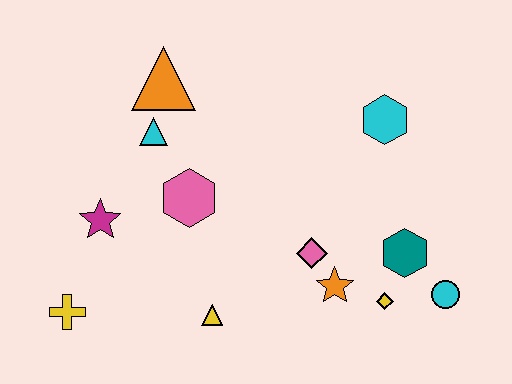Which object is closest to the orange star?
The pink diamond is closest to the orange star.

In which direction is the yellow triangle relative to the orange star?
The yellow triangle is to the left of the orange star.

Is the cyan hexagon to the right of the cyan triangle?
Yes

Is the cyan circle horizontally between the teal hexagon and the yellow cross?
No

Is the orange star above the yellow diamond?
Yes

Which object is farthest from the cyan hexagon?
The yellow cross is farthest from the cyan hexagon.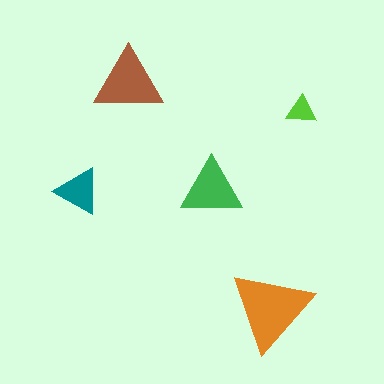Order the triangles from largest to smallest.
the orange one, the brown one, the green one, the teal one, the lime one.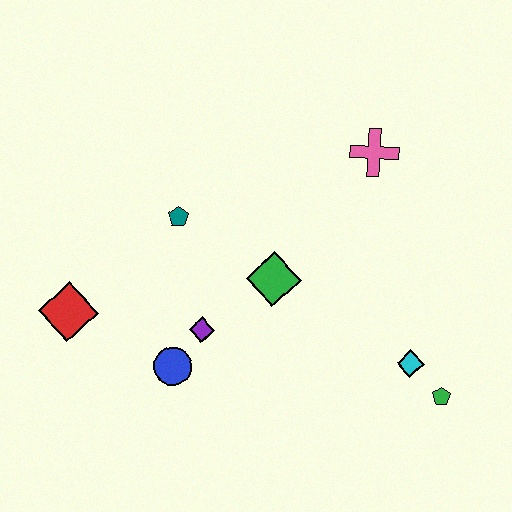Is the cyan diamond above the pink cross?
No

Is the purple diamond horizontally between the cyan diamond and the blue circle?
Yes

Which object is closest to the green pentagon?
The cyan diamond is closest to the green pentagon.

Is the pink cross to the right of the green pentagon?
No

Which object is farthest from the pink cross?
The red diamond is farthest from the pink cross.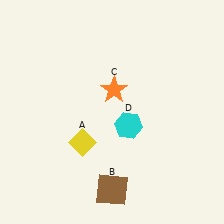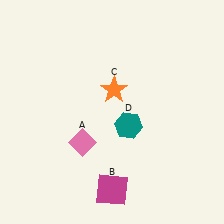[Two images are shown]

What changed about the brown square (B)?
In Image 1, B is brown. In Image 2, it changed to magenta.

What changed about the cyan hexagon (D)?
In Image 1, D is cyan. In Image 2, it changed to teal.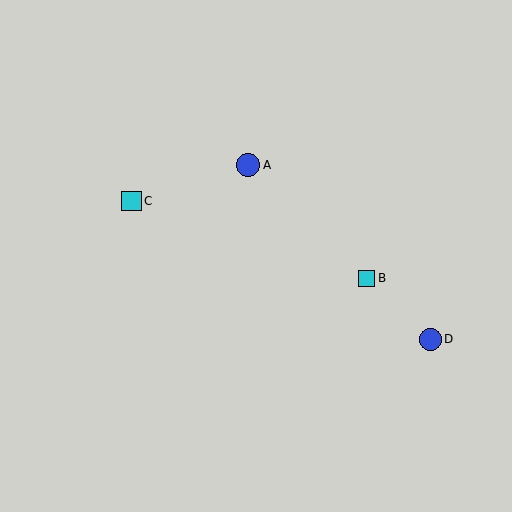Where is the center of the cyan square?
The center of the cyan square is at (366, 278).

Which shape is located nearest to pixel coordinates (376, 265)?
The cyan square (labeled B) at (366, 278) is nearest to that location.